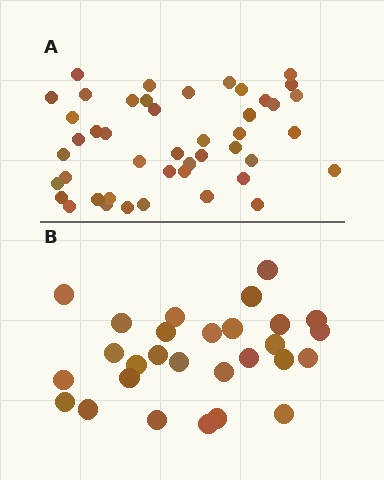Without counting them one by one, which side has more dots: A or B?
Region A (the top region) has more dots.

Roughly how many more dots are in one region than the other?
Region A has approximately 15 more dots than region B.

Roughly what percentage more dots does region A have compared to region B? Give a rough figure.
About 60% more.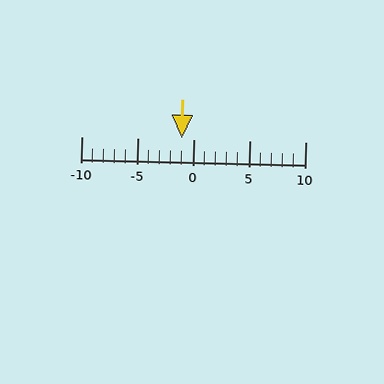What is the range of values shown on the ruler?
The ruler shows values from -10 to 10.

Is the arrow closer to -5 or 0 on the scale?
The arrow is closer to 0.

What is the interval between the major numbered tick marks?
The major tick marks are spaced 5 units apart.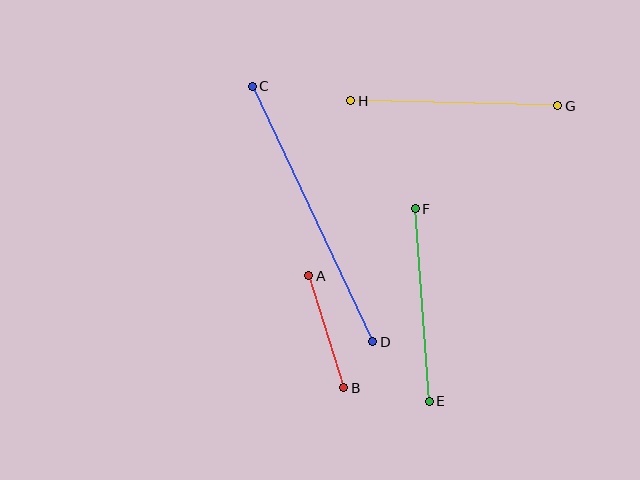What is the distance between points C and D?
The distance is approximately 283 pixels.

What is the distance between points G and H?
The distance is approximately 207 pixels.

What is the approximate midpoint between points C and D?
The midpoint is at approximately (312, 214) pixels.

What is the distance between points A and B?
The distance is approximately 117 pixels.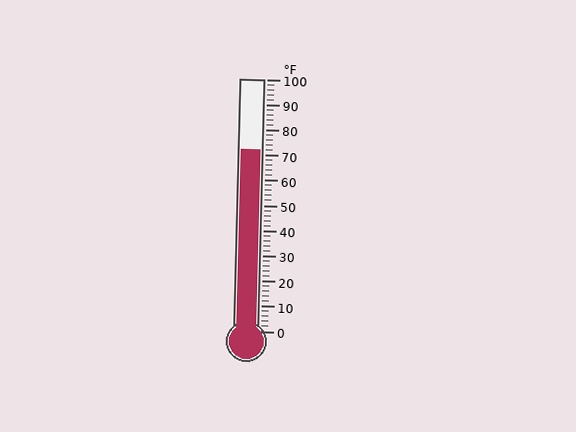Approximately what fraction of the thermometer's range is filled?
The thermometer is filled to approximately 70% of its range.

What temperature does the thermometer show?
The thermometer shows approximately 72°F.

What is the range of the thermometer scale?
The thermometer scale ranges from 0°F to 100°F.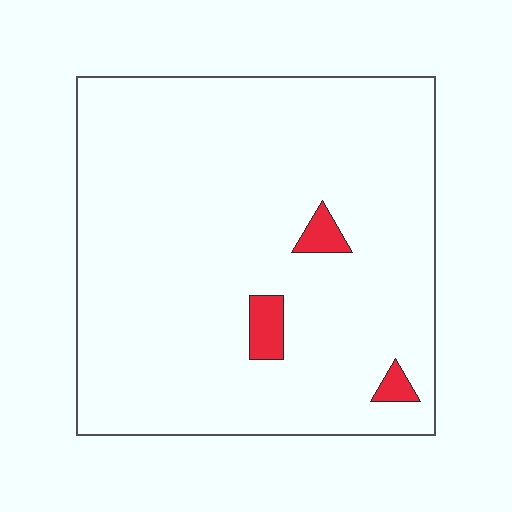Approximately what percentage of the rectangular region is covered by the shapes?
Approximately 5%.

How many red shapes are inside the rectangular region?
3.